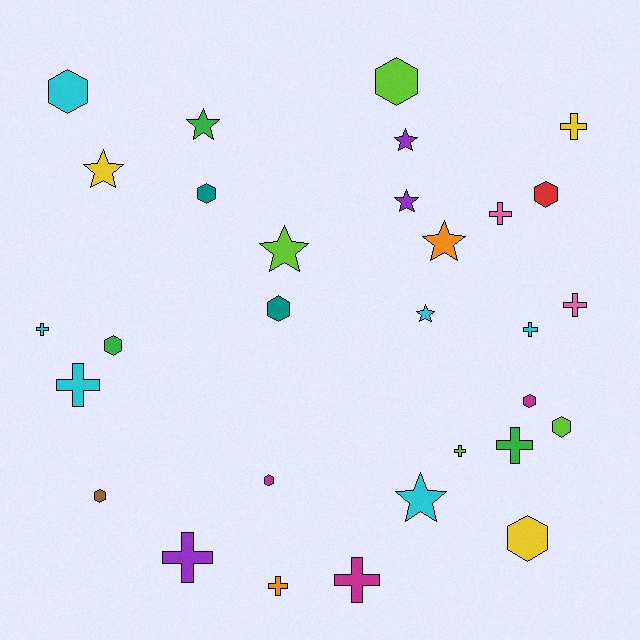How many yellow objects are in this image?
There are 3 yellow objects.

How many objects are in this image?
There are 30 objects.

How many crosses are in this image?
There are 11 crosses.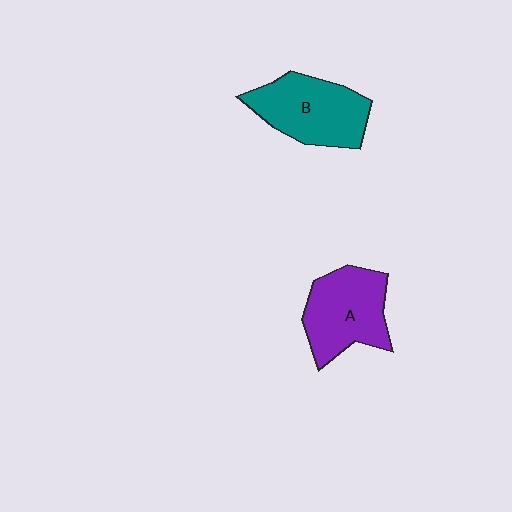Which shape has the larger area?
Shape B (teal).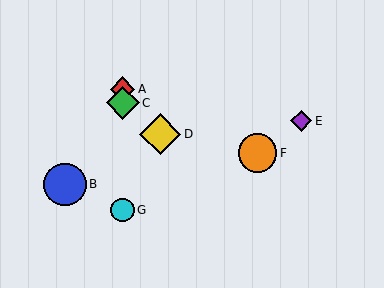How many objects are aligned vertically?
3 objects (A, C, G) are aligned vertically.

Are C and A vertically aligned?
Yes, both are at x≈123.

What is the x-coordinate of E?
Object E is at x≈301.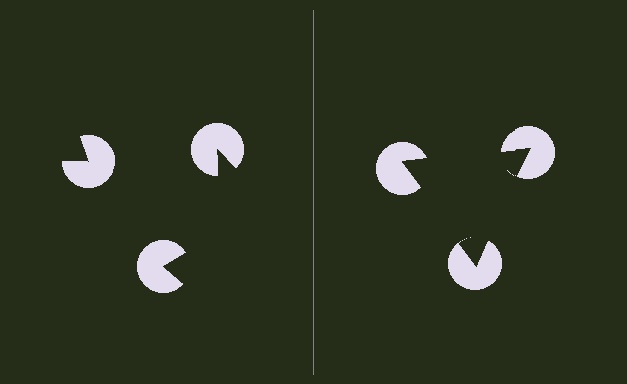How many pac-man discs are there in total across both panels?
6 — 3 on each side.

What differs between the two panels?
The pac-man discs are positioned identically on both sides; only the wedge orientations differ. On the right they align to a triangle; on the left they are misaligned.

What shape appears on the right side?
An illusory triangle.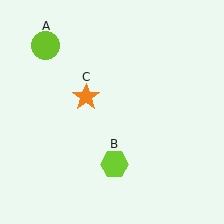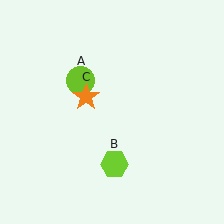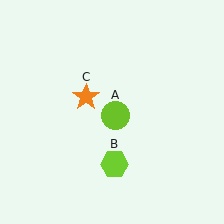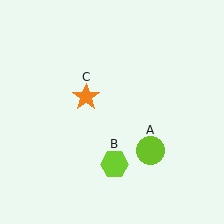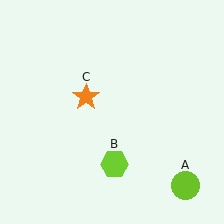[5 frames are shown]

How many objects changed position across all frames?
1 object changed position: lime circle (object A).